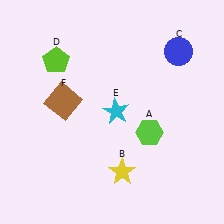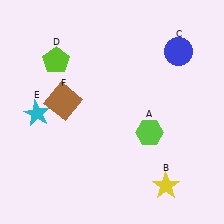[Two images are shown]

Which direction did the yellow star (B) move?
The yellow star (B) moved right.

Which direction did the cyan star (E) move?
The cyan star (E) moved left.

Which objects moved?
The objects that moved are: the yellow star (B), the cyan star (E).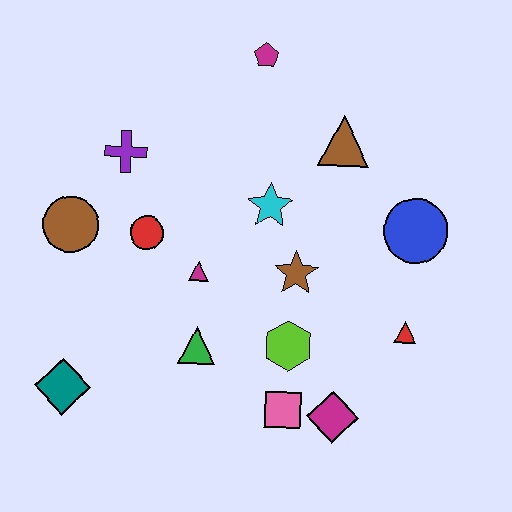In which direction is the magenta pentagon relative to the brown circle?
The magenta pentagon is to the right of the brown circle.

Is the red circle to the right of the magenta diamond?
No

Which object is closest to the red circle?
The magenta triangle is closest to the red circle.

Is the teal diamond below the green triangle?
Yes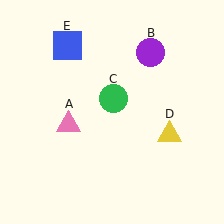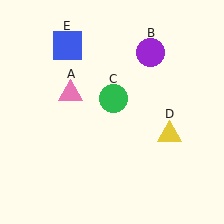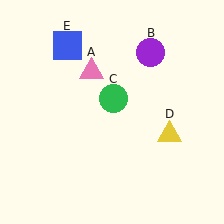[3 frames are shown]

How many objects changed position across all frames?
1 object changed position: pink triangle (object A).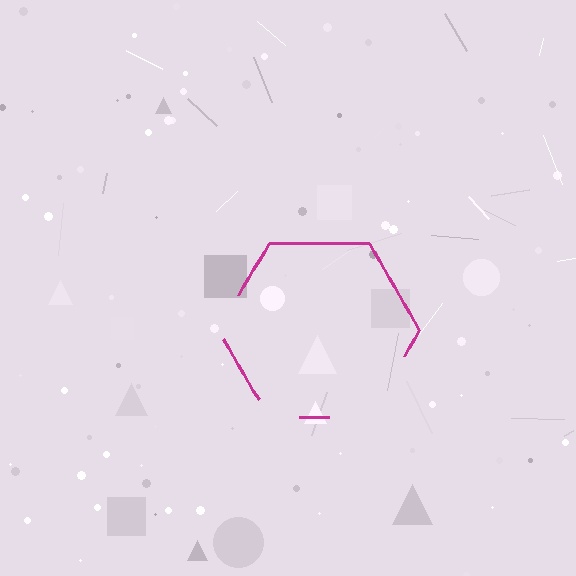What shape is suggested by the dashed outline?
The dashed outline suggests a hexagon.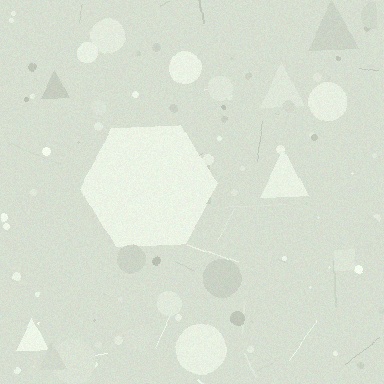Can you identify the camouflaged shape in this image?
The camouflaged shape is a hexagon.